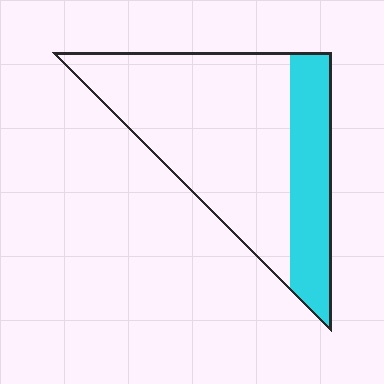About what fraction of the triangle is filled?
About one quarter (1/4).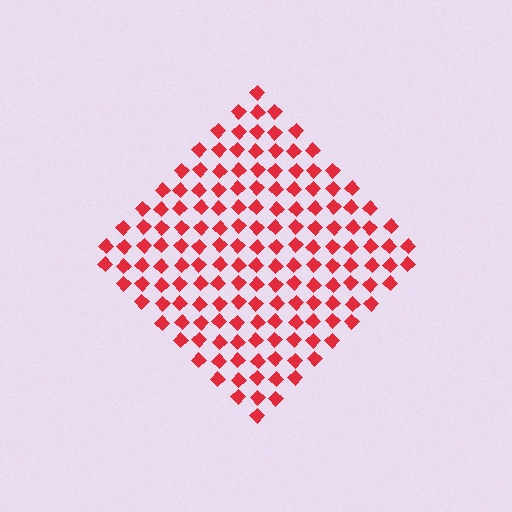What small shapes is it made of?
It is made of small diamonds.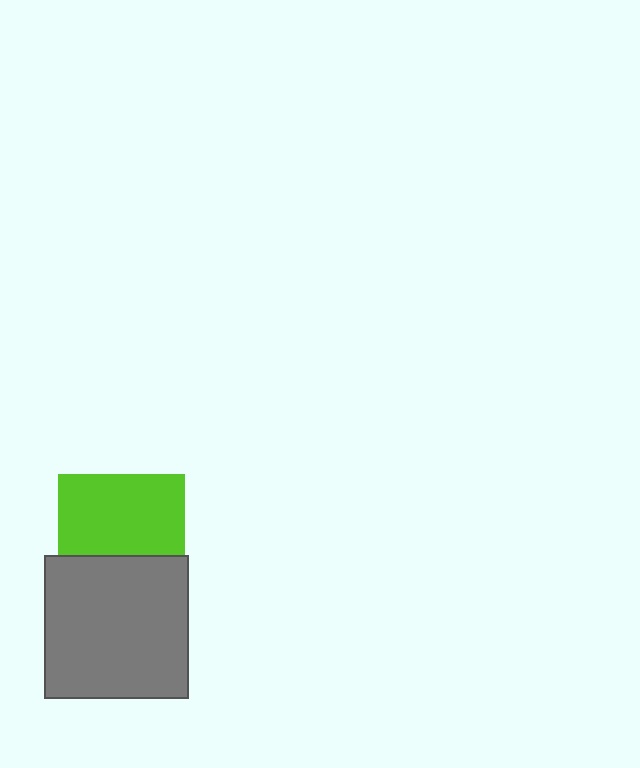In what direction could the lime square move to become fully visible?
The lime square could move up. That would shift it out from behind the gray square entirely.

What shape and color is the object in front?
The object in front is a gray square.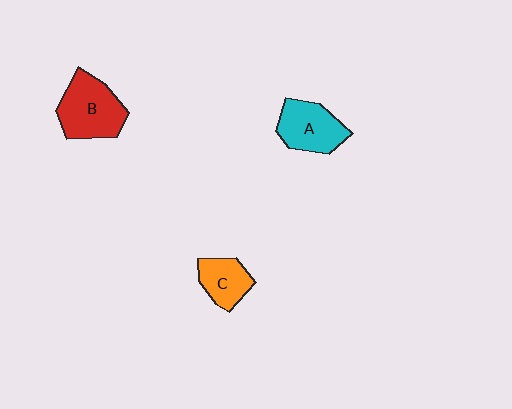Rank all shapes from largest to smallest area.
From largest to smallest: B (red), A (cyan), C (orange).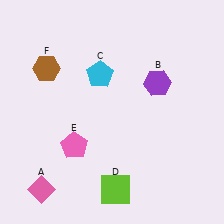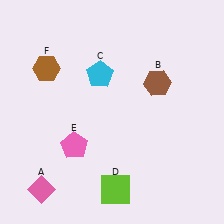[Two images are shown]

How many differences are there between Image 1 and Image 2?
There is 1 difference between the two images.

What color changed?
The hexagon (B) changed from purple in Image 1 to brown in Image 2.